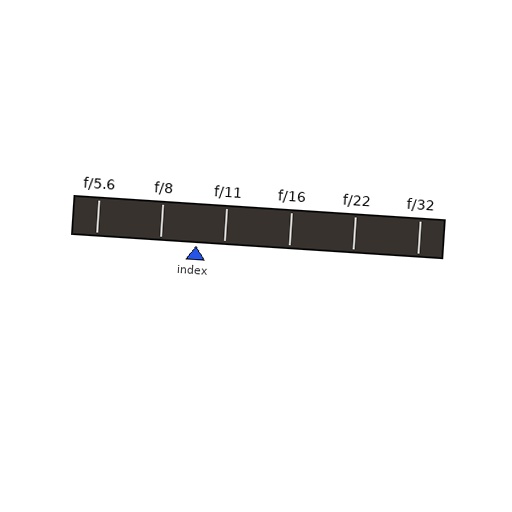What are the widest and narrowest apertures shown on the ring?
The widest aperture shown is f/5.6 and the narrowest is f/32.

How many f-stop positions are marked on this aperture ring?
There are 6 f-stop positions marked.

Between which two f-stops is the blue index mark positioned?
The index mark is between f/8 and f/11.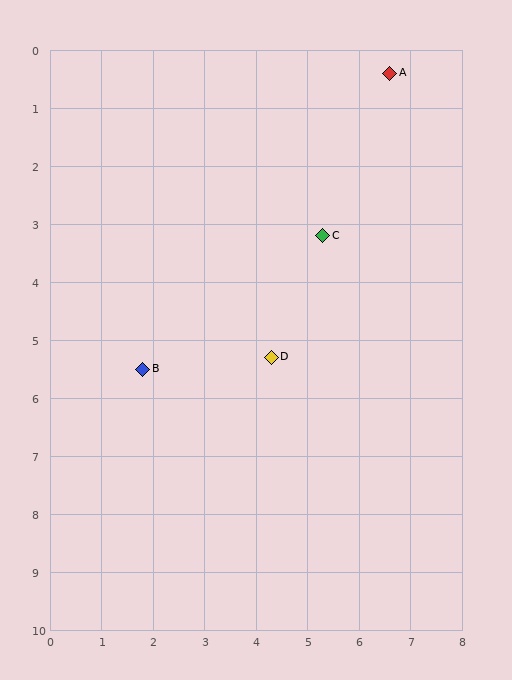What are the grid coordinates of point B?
Point B is at approximately (1.8, 5.5).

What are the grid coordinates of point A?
Point A is at approximately (6.6, 0.4).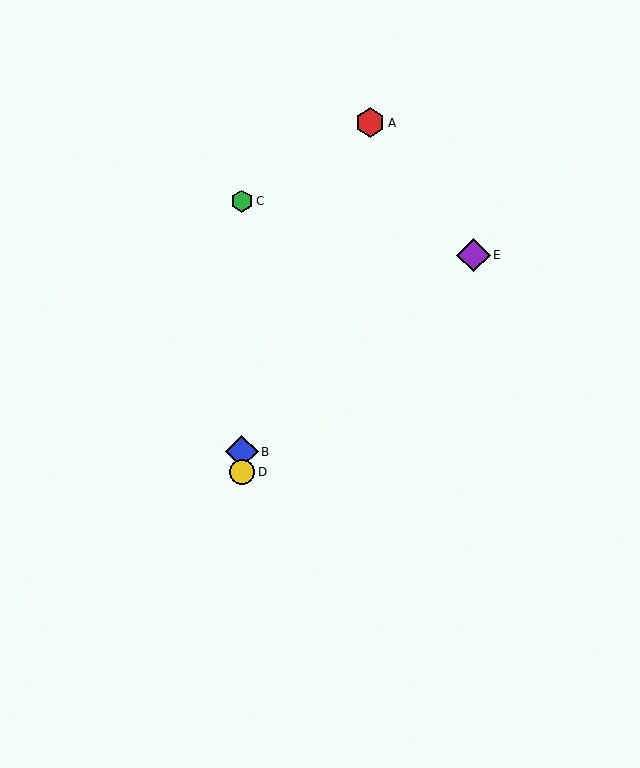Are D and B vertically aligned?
Yes, both are at x≈242.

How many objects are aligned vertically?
3 objects (B, C, D) are aligned vertically.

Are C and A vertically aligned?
No, C is at x≈242 and A is at x≈370.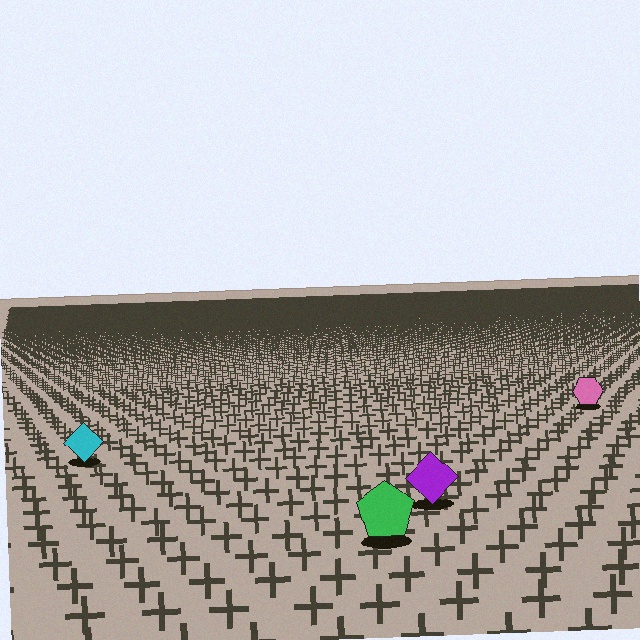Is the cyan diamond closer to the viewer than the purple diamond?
No. The purple diamond is closer — you can tell from the texture gradient: the ground texture is coarser near it.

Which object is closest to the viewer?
The green pentagon is closest. The texture marks near it are larger and more spread out.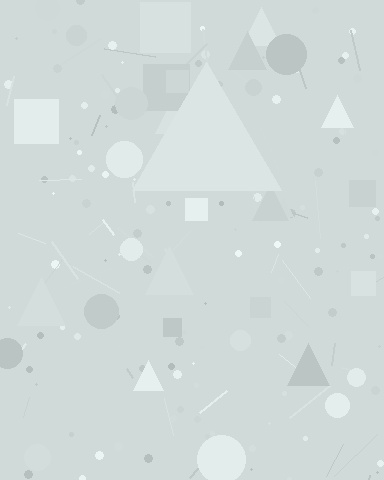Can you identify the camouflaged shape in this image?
The camouflaged shape is a triangle.